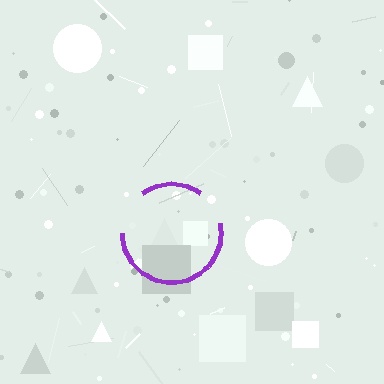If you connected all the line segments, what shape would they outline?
They would outline a circle.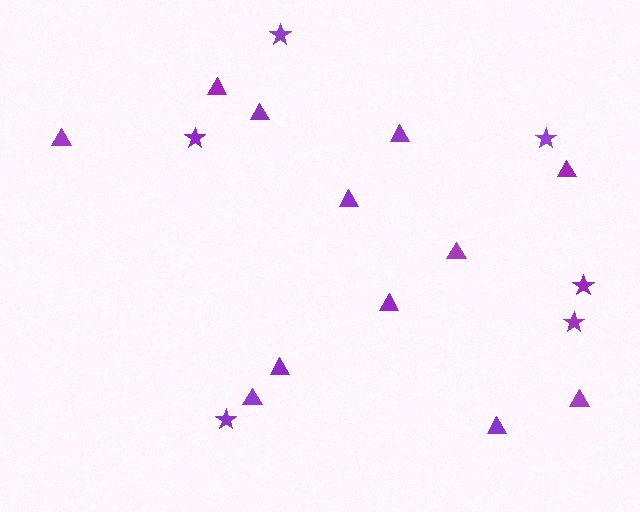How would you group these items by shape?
There are 2 groups: one group of triangles (12) and one group of stars (6).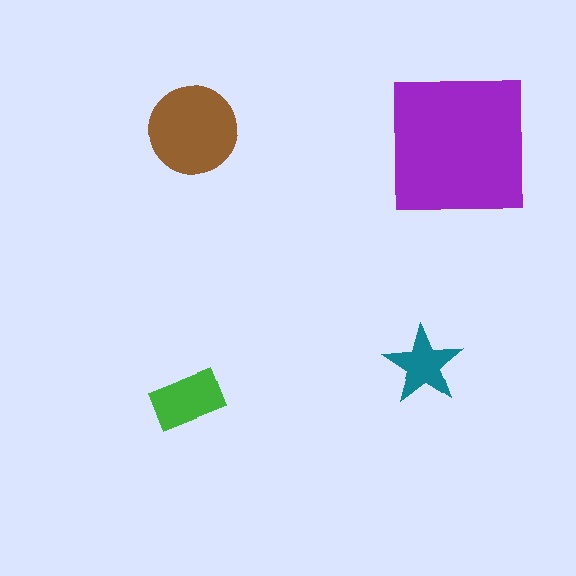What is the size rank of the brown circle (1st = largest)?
2nd.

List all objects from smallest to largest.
The teal star, the green rectangle, the brown circle, the purple square.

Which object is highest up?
The brown circle is topmost.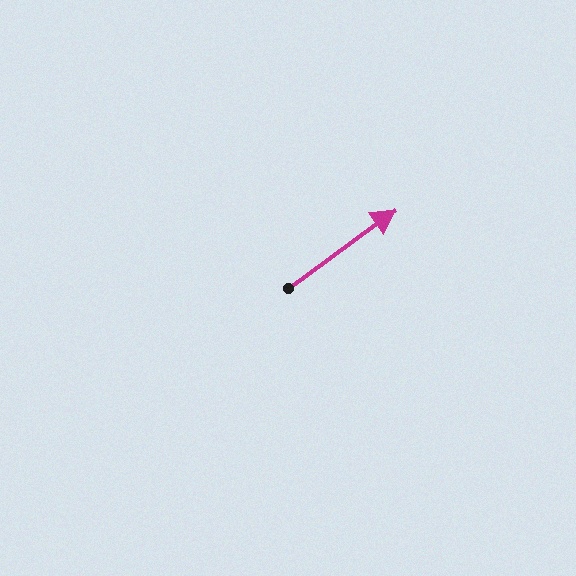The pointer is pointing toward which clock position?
Roughly 2 o'clock.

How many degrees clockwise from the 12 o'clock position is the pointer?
Approximately 54 degrees.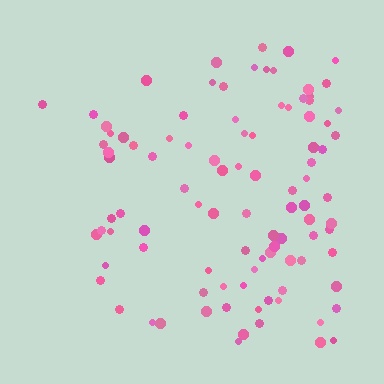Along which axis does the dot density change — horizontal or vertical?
Horizontal.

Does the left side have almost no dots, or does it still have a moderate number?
Still a moderate number, just noticeably fewer than the right.